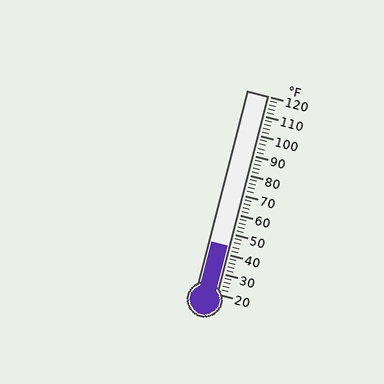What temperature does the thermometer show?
The thermometer shows approximately 44°F.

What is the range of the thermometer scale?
The thermometer scale ranges from 20°F to 120°F.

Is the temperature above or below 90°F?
The temperature is below 90°F.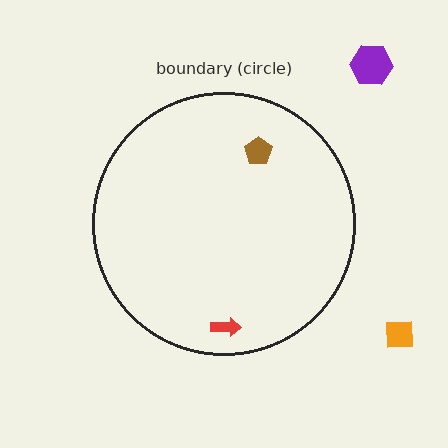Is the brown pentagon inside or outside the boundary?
Inside.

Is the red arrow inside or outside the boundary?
Inside.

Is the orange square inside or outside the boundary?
Outside.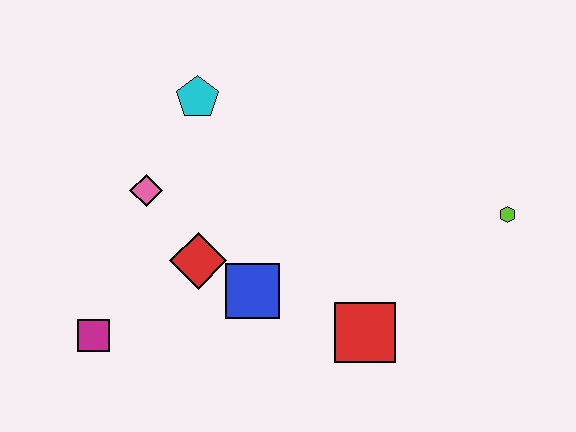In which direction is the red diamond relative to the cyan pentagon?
The red diamond is below the cyan pentagon.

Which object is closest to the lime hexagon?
The red square is closest to the lime hexagon.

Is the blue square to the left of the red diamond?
No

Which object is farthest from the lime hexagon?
The magenta square is farthest from the lime hexagon.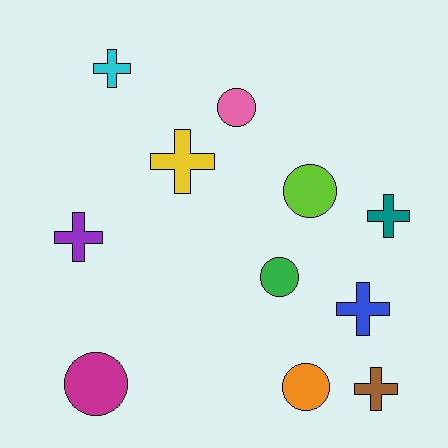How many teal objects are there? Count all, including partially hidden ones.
There is 1 teal object.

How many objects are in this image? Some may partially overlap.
There are 11 objects.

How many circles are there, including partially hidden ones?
There are 5 circles.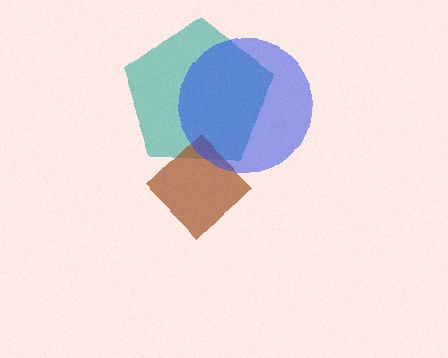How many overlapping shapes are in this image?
There are 3 overlapping shapes in the image.